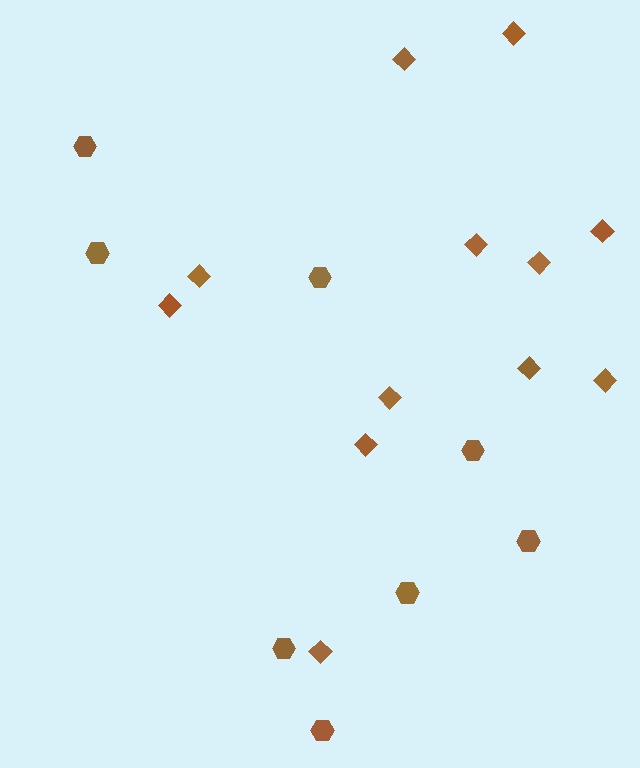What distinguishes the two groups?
There are 2 groups: one group of diamonds (12) and one group of hexagons (8).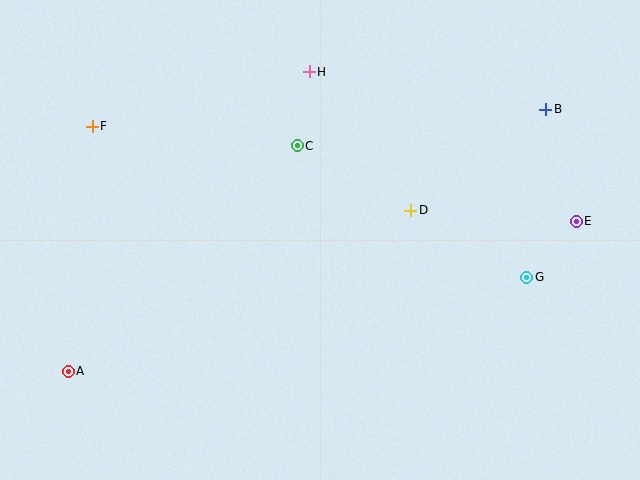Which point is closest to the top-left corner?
Point F is closest to the top-left corner.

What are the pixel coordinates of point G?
Point G is at (527, 277).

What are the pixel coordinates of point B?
Point B is at (546, 109).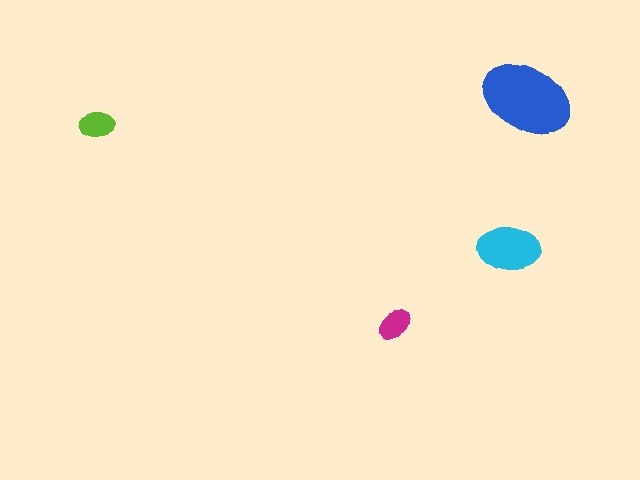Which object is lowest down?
The magenta ellipse is bottommost.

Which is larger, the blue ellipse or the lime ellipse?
The blue one.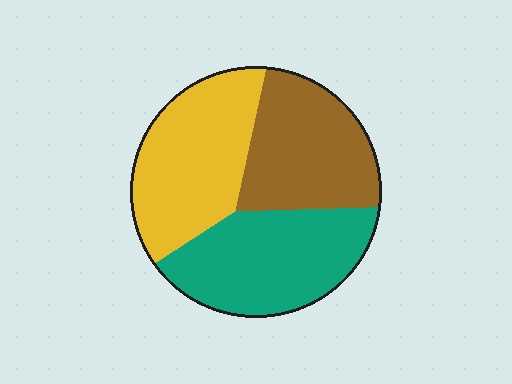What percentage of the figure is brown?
Brown covers about 30% of the figure.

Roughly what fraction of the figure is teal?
Teal takes up about one third (1/3) of the figure.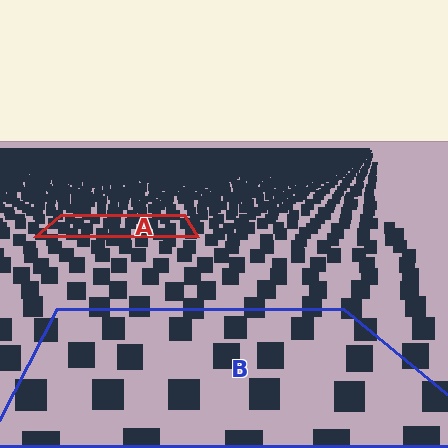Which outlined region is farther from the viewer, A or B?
Region A is farther from the viewer — the texture elements inside it appear smaller and more densely packed.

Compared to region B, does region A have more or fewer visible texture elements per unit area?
Region A has more texture elements per unit area — they are packed more densely because it is farther away.